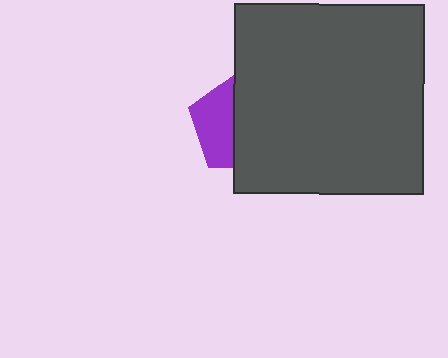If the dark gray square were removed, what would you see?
You would see the complete purple pentagon.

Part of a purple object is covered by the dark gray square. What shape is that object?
It is a pentagon.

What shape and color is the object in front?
The object in front is a dark gray square.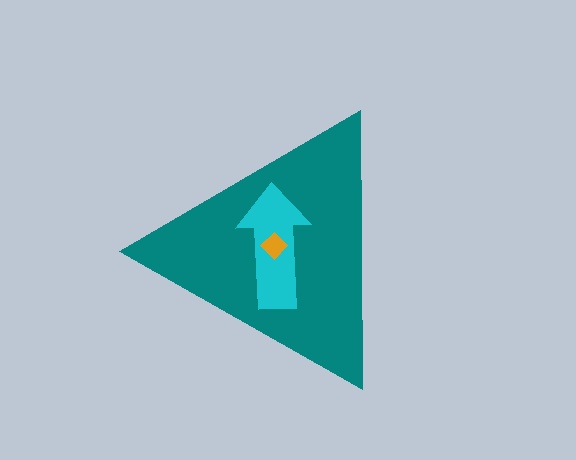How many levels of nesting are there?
3.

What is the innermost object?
The orange diamond.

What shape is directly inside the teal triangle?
The cyan arrow.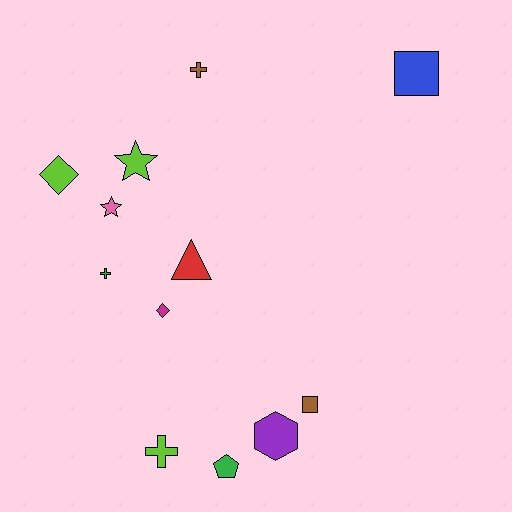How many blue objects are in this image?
There is 1 blue object.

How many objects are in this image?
There are 12 objects.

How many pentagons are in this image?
There is 1 pentagon.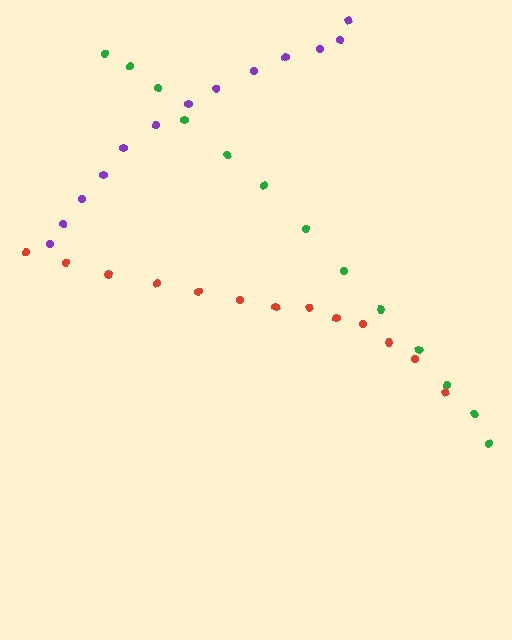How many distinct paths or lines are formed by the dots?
There are 3 distinct paths.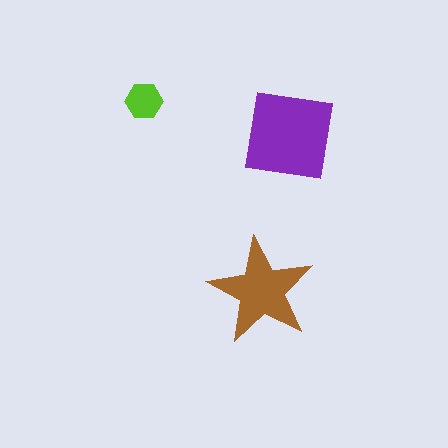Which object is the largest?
The purple square.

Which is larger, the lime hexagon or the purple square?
The purple square.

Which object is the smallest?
The lime hexagon.